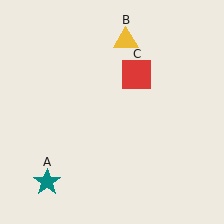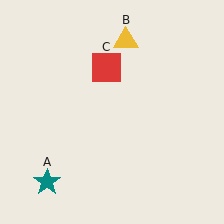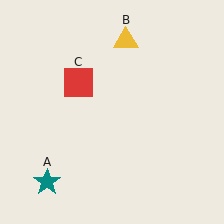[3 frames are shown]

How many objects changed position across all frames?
1 object changed position: red square (object C).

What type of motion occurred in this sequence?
The red square (object C) rotated counterclockwise around the center of the scene.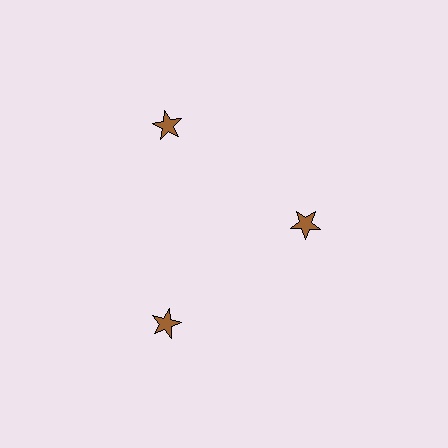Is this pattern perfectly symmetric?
No. The 3 brown stars are arranged in a ring, but one element near the 3 o'clock position is pulled inward toward the center, breaking the 3-fold rotational symmetry.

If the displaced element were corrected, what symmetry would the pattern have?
It would have 3-fold rotational symmetry — the pattern would map onto itself every 120 degrees.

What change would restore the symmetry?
The symmetry would be restored by moving it outward, back onto the ring so that all 3 stars sit at equal angles and equal distance from the center.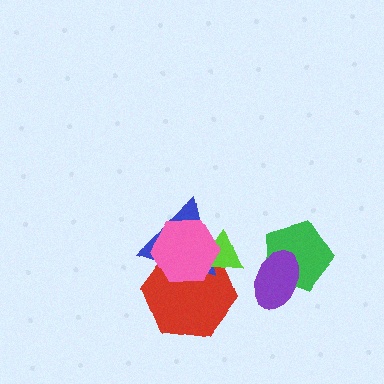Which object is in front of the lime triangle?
The pink hexagon is in front of the lime triangle.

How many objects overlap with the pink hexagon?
3 objects overlap with the pink hexagon.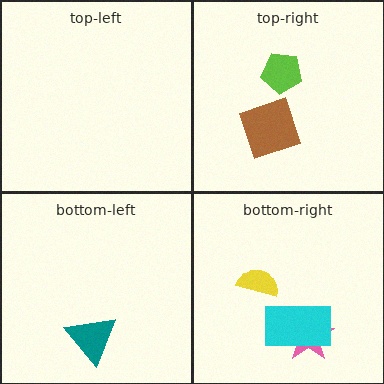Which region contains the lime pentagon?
The top-right region.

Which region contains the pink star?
The bottom-right region.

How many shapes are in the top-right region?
2.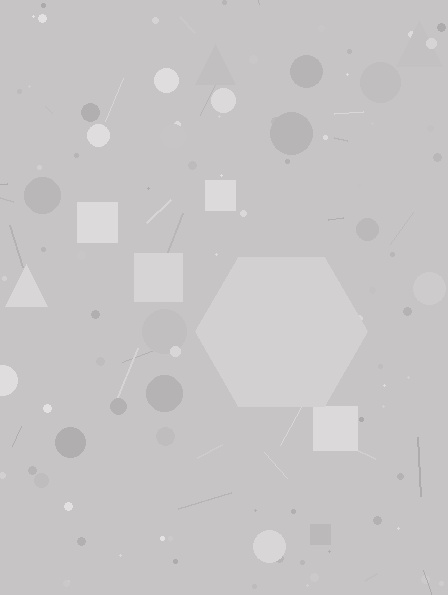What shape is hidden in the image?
A hexagon is hidden in the image.